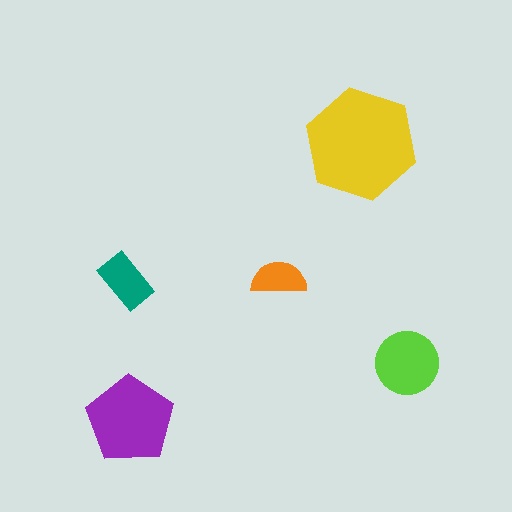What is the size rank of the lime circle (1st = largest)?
3rd.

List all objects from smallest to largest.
The orange semicircle, the teal rectangle, the lime circle, the purple pentagon, the yellow hexagon.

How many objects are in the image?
There are 5 objects in the image.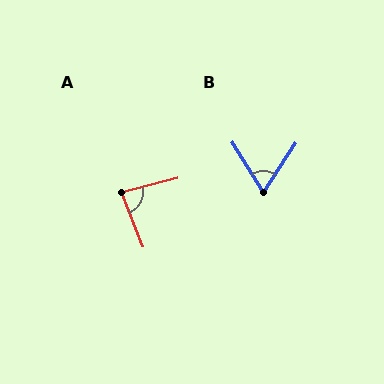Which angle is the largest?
A, at approximately 83 degrees.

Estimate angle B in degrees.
Approximately 66 degrees.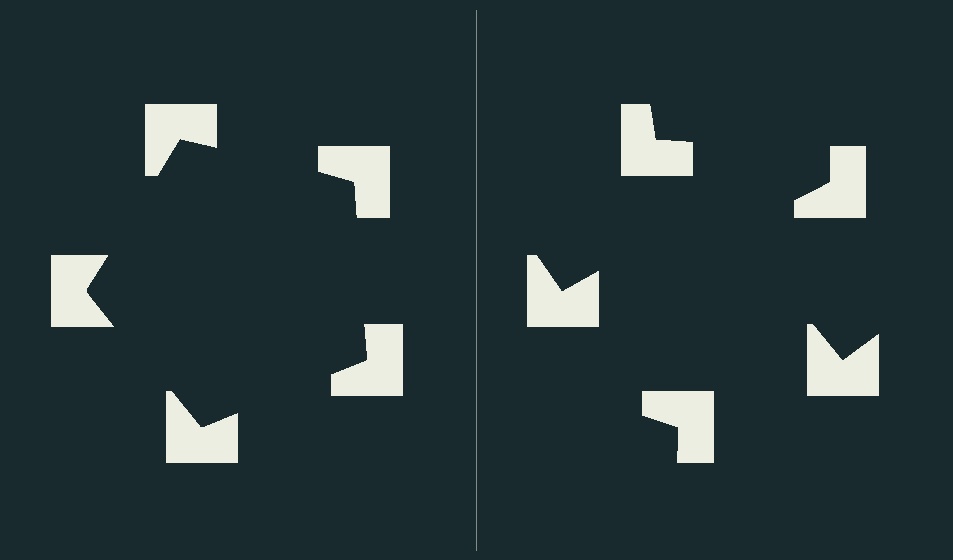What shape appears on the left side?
An illusory pentagon.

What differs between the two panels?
The notched squares are positioned identically on both sides; only the wedge orientations differ. On the left they align to a pentagon; on the right they are misaligned.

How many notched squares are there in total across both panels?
10 — 5 on each side.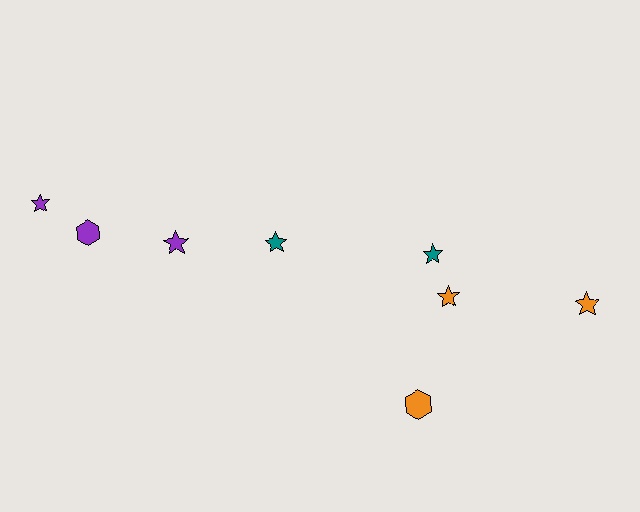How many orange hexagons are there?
There is 1 orange hexagon.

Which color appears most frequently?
Orange, with 3 objects.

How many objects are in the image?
There are 8 objects.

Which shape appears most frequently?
Star, with 6 objects.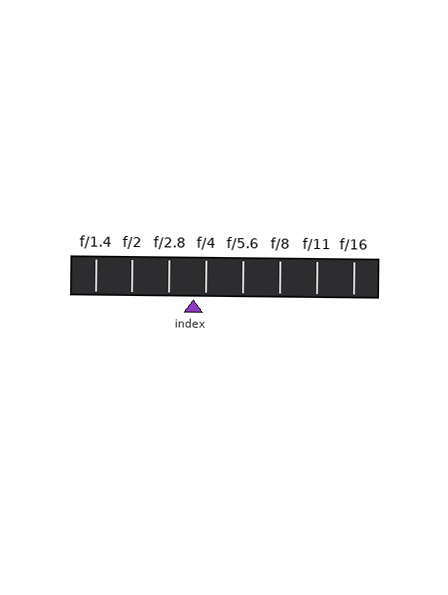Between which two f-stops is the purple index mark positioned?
The index mark is between f/2.8 and f/4.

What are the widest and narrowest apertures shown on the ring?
The widest aperture shown is f/1.4 and the narrowest is f/16.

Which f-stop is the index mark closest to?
The index mark is closest to f/4.